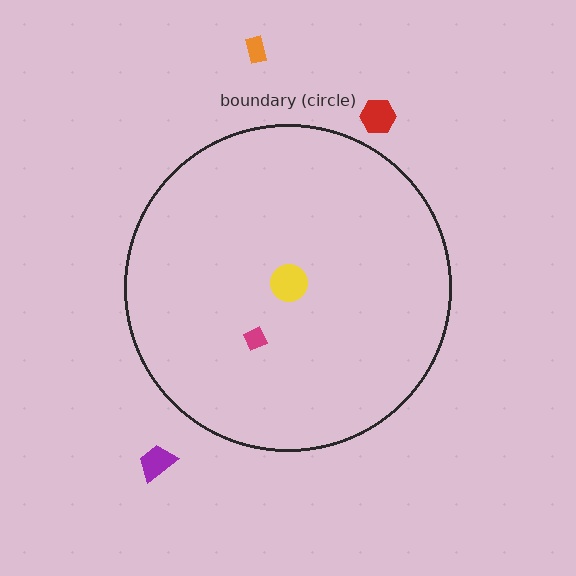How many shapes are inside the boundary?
2 inside, 3 outside.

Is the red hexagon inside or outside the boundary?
Outside.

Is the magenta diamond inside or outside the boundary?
Inside.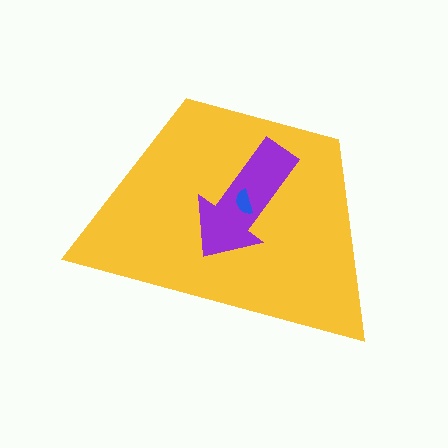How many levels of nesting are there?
3.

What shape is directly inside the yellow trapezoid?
The purple arrow.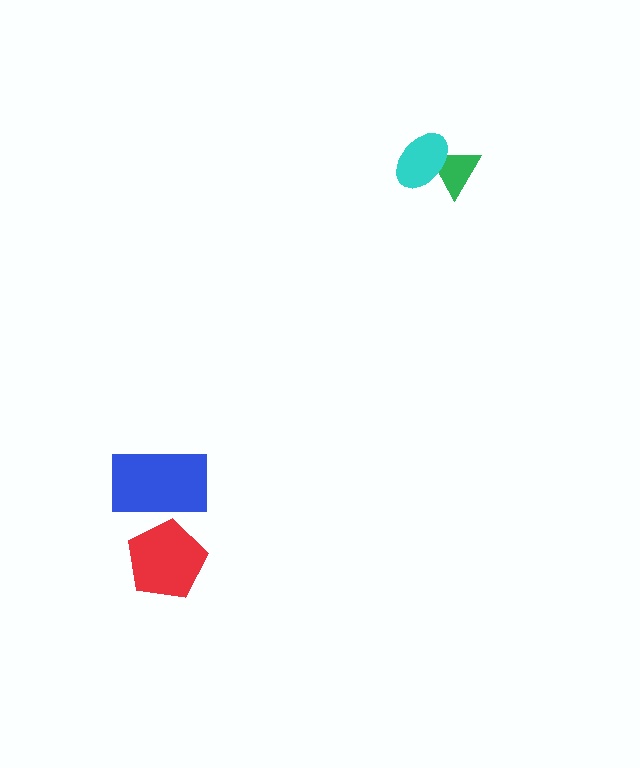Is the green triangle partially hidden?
Yes, it is partially covered by another shape.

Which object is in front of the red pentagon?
The blue rectangle is in front of the red pentagon.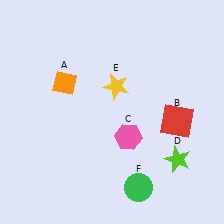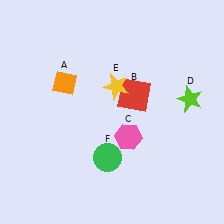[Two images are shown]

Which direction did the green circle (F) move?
The green circle (F) moved left.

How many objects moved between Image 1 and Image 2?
3 objects moved between the two images.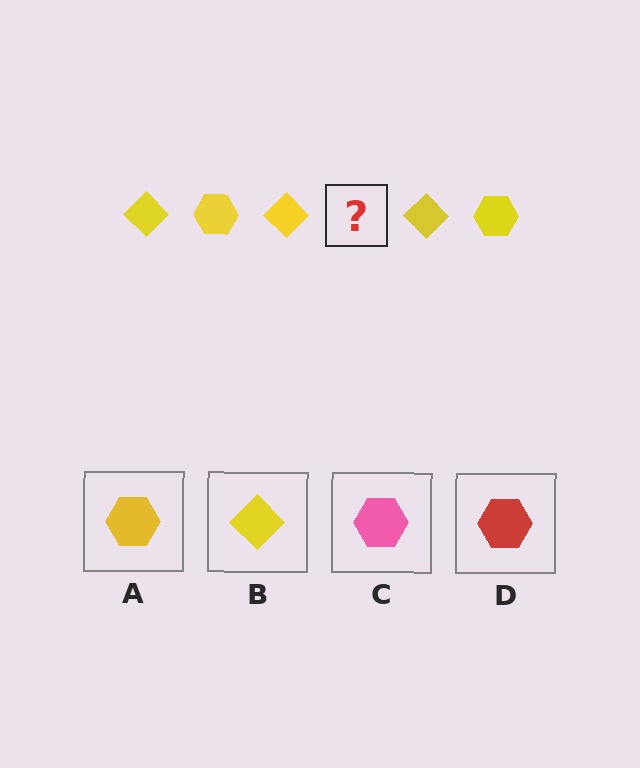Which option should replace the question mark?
Option A.